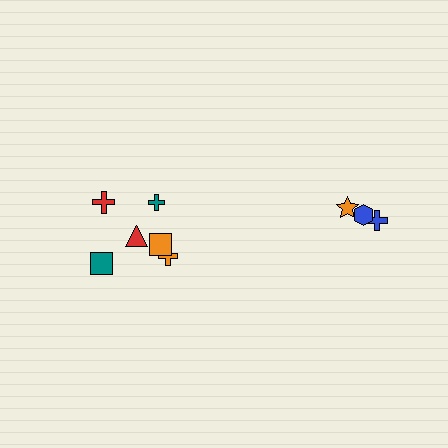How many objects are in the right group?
There are 3 objects.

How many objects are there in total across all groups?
There are 9 objects.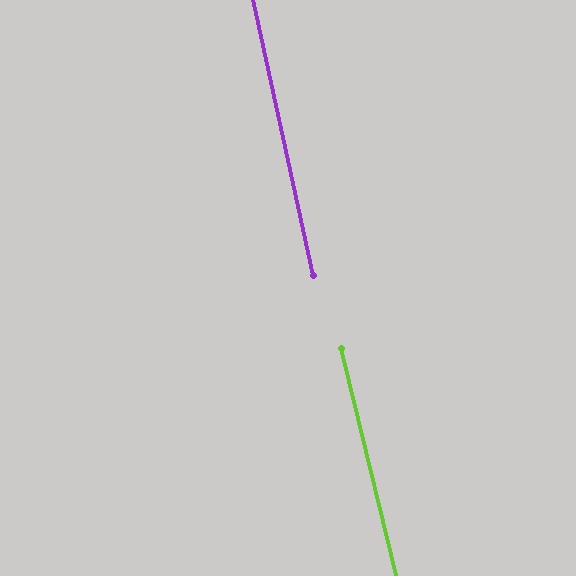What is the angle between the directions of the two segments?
Approximately 1 degree.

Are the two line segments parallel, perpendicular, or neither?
Parallel — their directions differ by only 1.4°.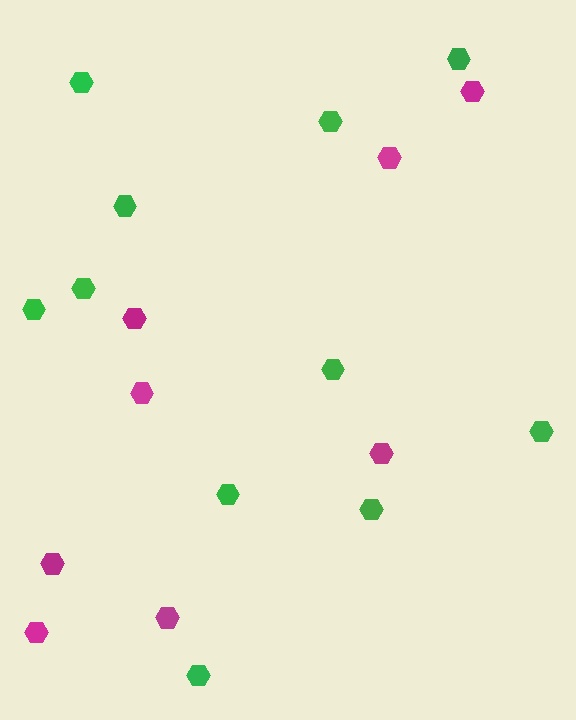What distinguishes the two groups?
There are 2 groups: one group of magenta hexagons (8) and one group of green hexagons (11).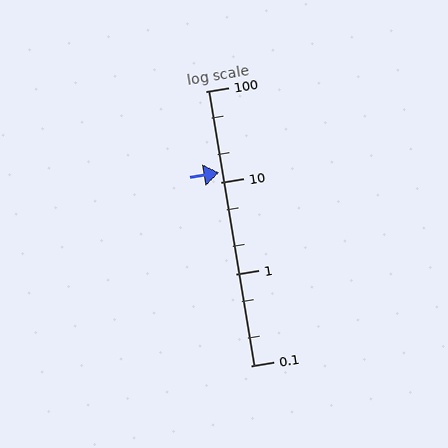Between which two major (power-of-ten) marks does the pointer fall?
The pointer is between 10 and 100.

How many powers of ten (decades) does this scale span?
The scale spans 3 decades, from 0.1 to 100.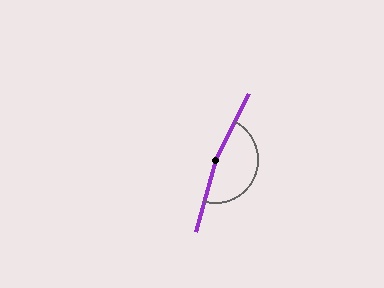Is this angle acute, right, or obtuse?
It is obtuse.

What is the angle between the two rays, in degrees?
Approximately 169 degrees.